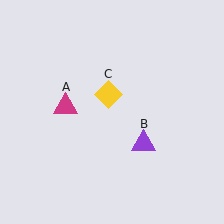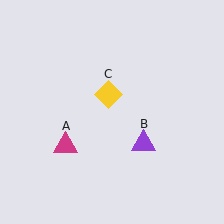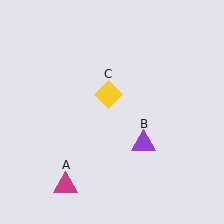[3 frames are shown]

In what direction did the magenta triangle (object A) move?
The magenta triangle (object A) moved down.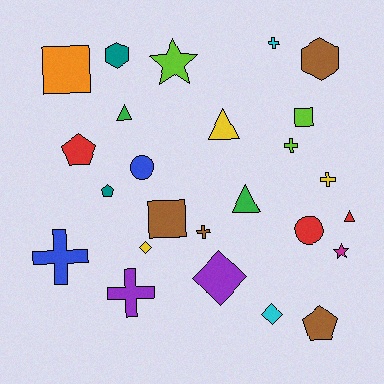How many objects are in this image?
There are 25 objects.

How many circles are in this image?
There are 2 circles.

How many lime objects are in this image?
There are 3 lime objects.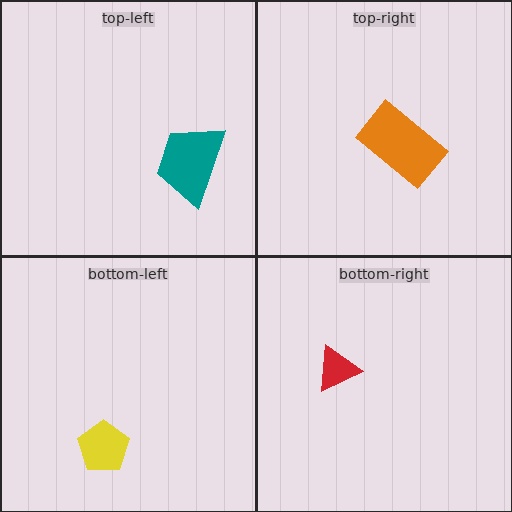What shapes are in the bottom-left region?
The yellow pentagon.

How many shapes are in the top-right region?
1.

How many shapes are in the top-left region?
1.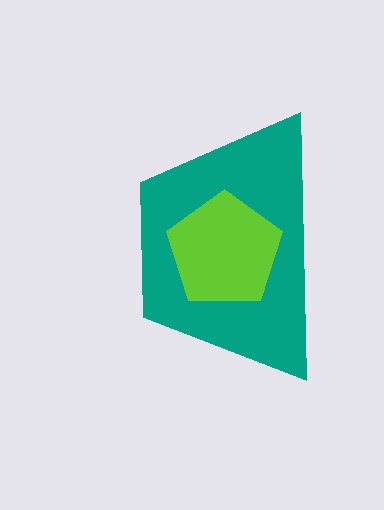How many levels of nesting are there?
2.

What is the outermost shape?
The teal trapezoid.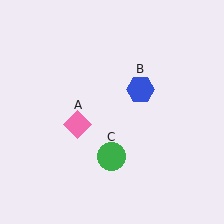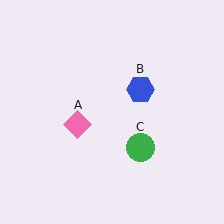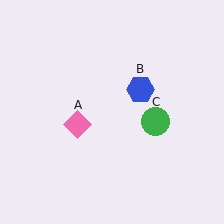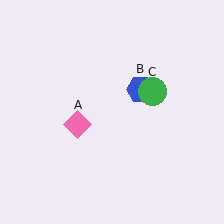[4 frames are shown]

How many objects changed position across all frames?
1 object changed position: green circle (object C).